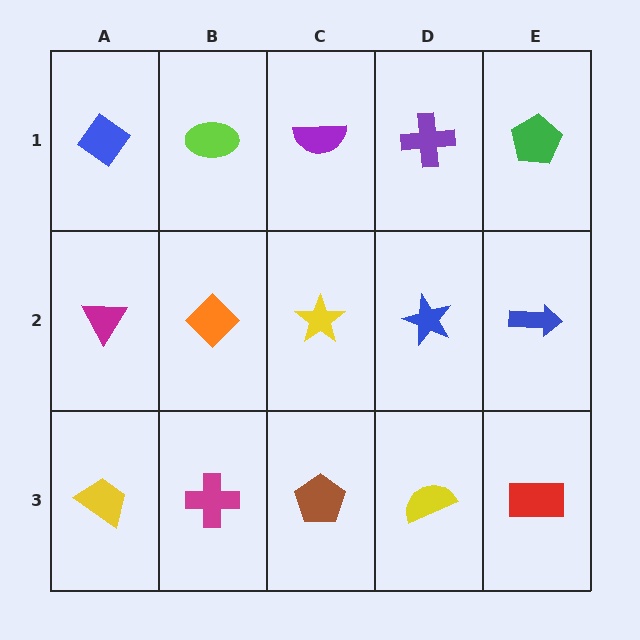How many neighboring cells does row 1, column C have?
3.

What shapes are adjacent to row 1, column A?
A magenta triangle (row 2, column A), a lime ellipse (row 1, column B).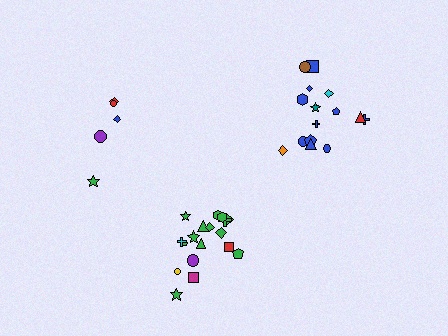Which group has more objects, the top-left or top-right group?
The top-right group.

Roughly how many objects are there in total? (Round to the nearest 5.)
Roughly 40 objects in total.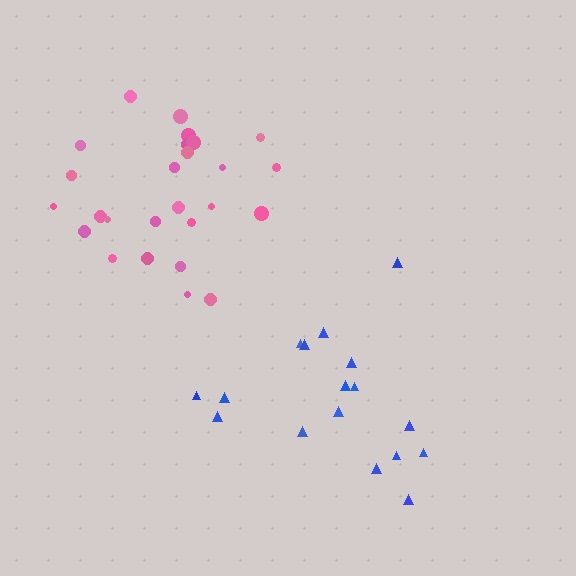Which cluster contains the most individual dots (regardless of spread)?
Pink (26).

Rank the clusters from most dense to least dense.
pink, blue.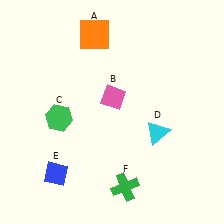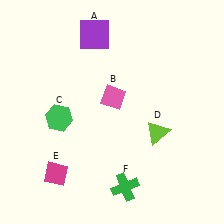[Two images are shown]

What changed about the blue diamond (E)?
In Image 1, E is blue. In Image 2, it changed to magenta.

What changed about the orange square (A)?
In Image 1, A is orange. In Image 2, it changed to purple.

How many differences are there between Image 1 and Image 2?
There are 3 differences between the two images.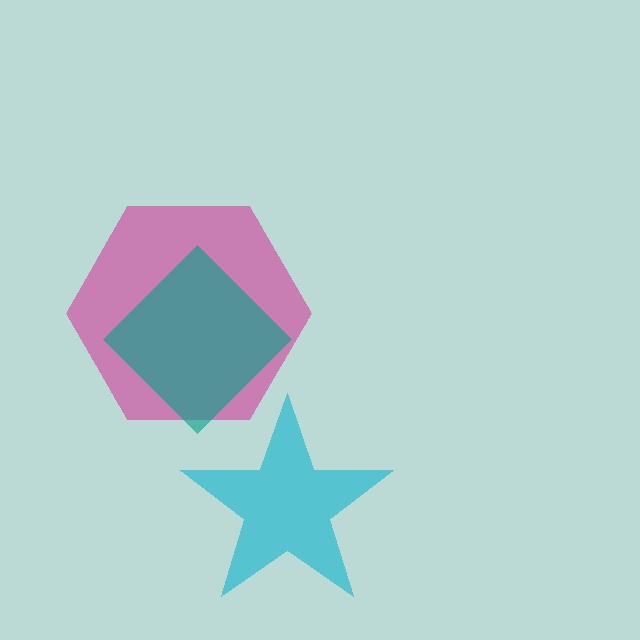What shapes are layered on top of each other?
The layered shapes are: a magenta hexagon, a cyan star, a teal diamond.